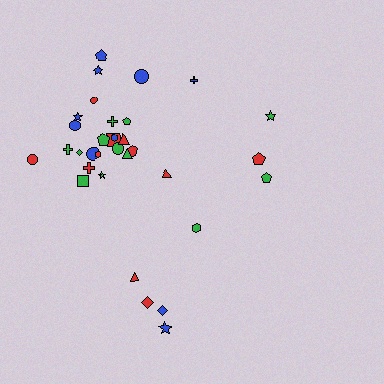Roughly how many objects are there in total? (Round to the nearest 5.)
Roughly 35 objects in total.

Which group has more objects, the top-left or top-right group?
The top-left group.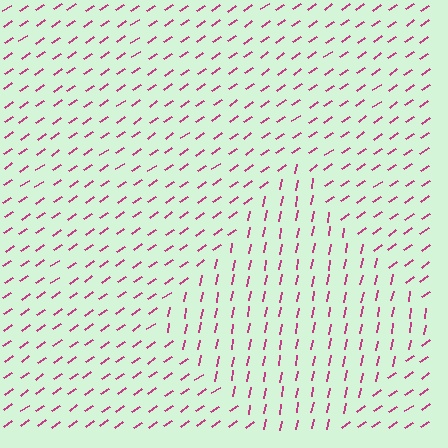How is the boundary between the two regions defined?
The boundary is defined purely by a change in line orientation (approximately 45 degrees difference). All lines are the same color and thickness.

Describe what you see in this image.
The image is filled with small magenta line segments. A diamond region in the image has lines oriented differently from the surrounding lines, creating a visible texture boundary.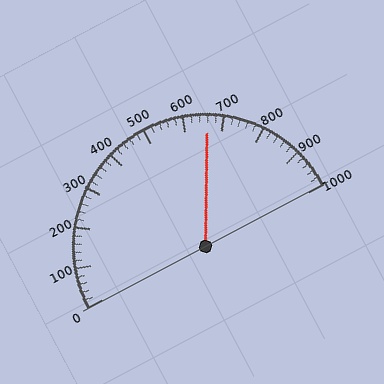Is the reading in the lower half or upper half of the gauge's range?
The reading is in the upper half of the range (0 to 1000).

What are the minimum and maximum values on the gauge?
The gauge ranges from 0 to 1000.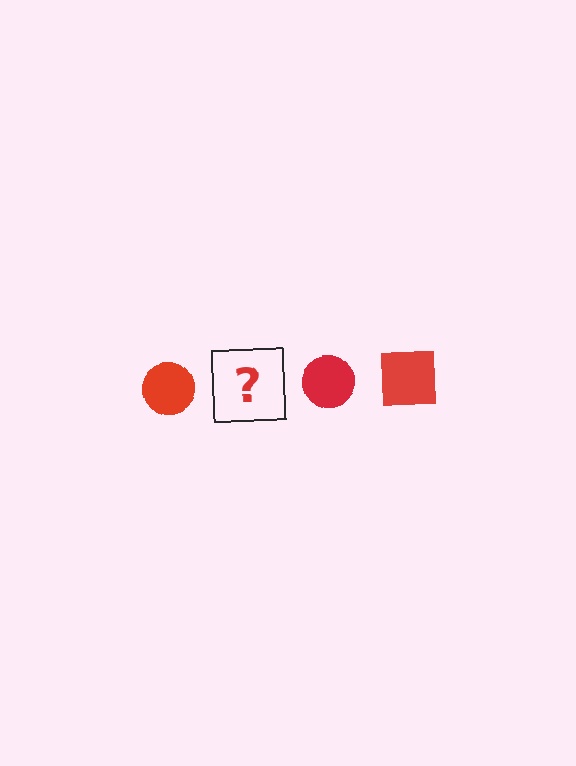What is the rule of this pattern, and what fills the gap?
The rule is that the pattern cycles through circle, square shapes in red. The gap should be filled with a red square.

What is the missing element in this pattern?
The missing element is a red square.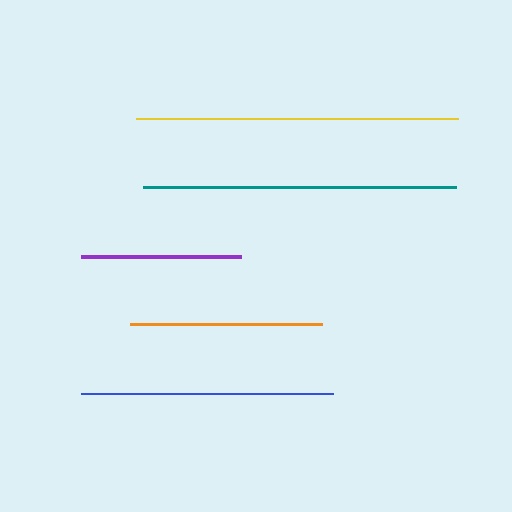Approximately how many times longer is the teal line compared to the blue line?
The teal line is approximately 1.2 times the length of the blue line.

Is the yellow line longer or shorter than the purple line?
The yellow line is longer than the purple line.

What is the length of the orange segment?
The orange segment is approximately 192 pixels long.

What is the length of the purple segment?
The purple segment is approximately 160 pixels long.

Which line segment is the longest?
The yellow line is the longest at approximately 321 pixels.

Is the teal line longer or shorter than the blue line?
The teal line is longer than the blue line.